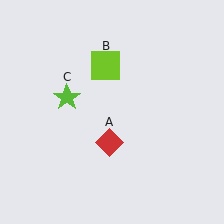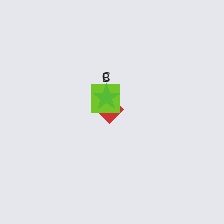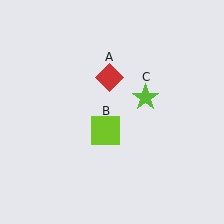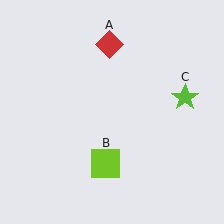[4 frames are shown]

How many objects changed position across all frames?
3 objects changed position: red diamond (object A), lime square (object B), lime star (object C).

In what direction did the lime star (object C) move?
The lime star (object C) moved right.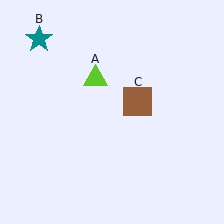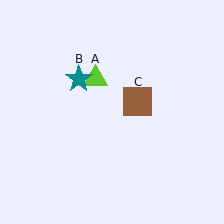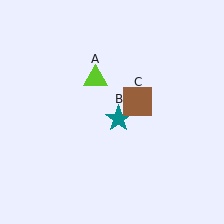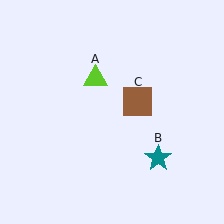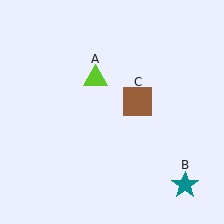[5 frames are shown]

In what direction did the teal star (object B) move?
The teal star (object B) moved down and to the right.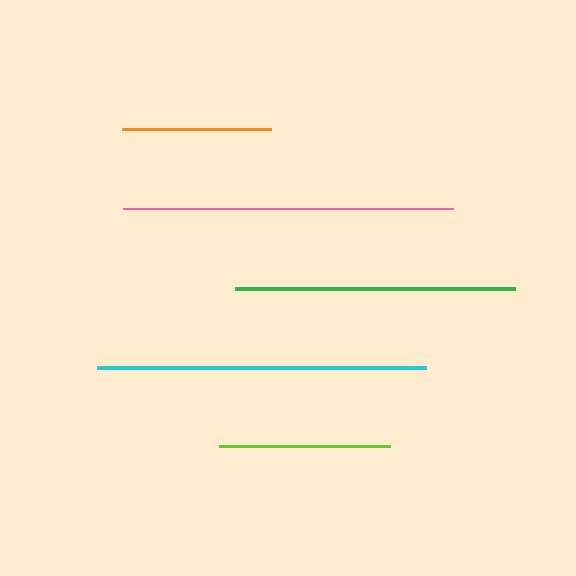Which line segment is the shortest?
The orange line is the shortest at approximately 149 pixels.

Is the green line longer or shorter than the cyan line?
The cyan line is longer than the green line.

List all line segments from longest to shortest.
From longest to shortest: pink, cyan, green, lime, orange.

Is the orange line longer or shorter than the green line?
The green line is longer than the orange line.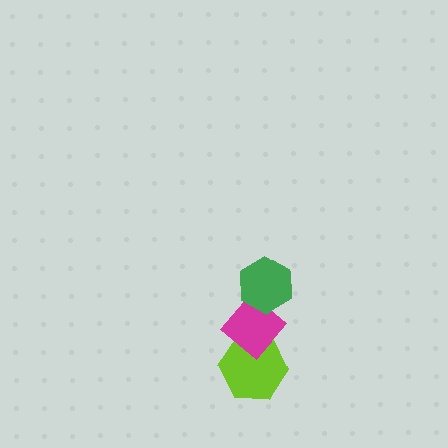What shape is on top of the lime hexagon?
The magenta diamond is on top of the lime hexagon.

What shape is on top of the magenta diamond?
The green hexagon is on top of the magenta diamond.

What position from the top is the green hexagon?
The green hexagon is 1st from the top.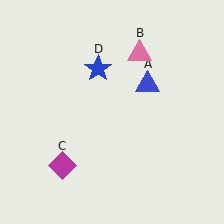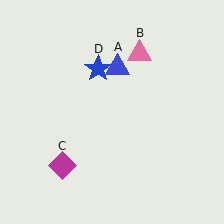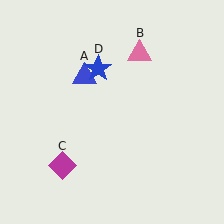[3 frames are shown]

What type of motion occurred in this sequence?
The blue triangle (object A) rotated counterclockwise around the center of the scene.